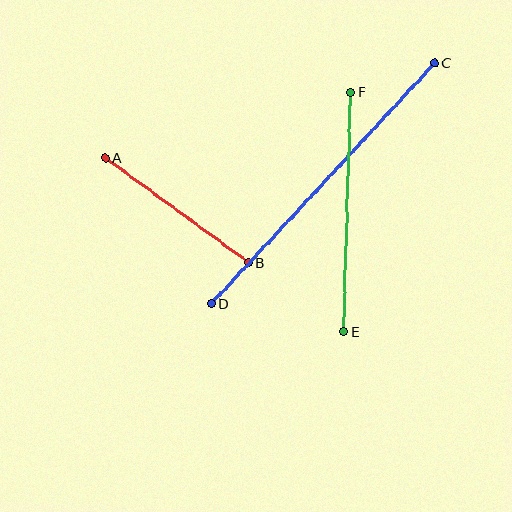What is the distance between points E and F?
The distance is approximately 239 pixels.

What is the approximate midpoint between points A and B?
The midpoint is at approximately (177, 210) pixels.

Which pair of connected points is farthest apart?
Points C and D are farthest apart.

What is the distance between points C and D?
The distance is approximately 328 pixels.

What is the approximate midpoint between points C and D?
The midpoint is at approximately (323, 183) pixels.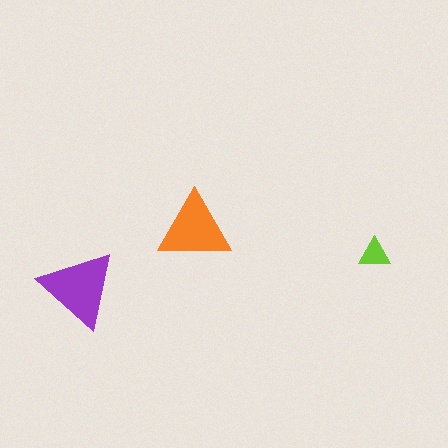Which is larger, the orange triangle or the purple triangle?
The purple one.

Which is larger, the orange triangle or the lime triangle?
The orange one.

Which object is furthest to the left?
The purple triangle is leftmost.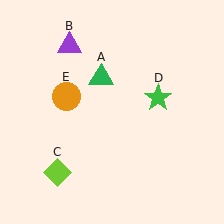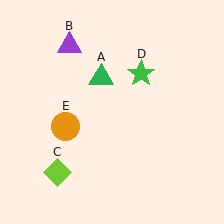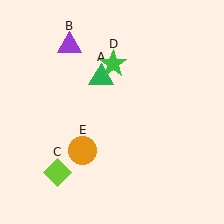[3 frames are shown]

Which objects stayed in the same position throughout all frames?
Green triangle (object A) and purple triangle (object B) and lime diamond (object C) remained stationary.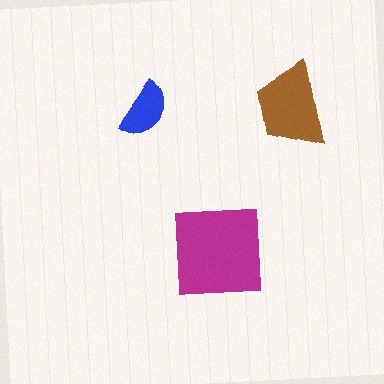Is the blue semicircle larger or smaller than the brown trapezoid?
Smaller.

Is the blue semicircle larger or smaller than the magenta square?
Smaller.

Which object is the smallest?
The blue semicircle.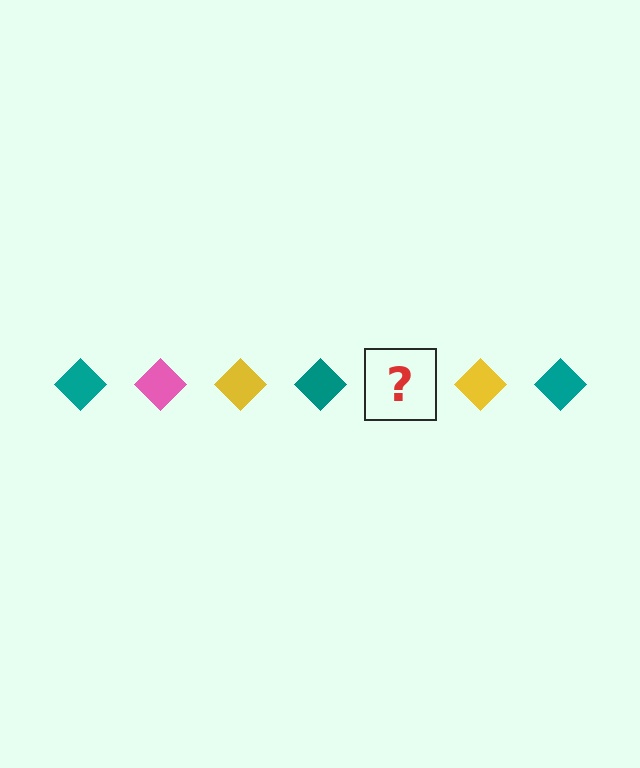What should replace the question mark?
The question mark should be replaced with a pink diamond.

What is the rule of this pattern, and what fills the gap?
The rule is that the pattern cycles through teal, pink, yellow diamonds. The gap should be filled with a pink diamond.